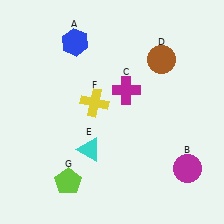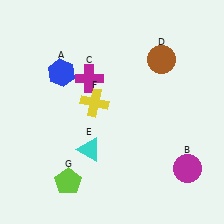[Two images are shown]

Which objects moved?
The objects that moved are: the blue hexagon (A), the magenta cross (C).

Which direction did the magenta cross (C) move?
The magenta cross (C) moved left.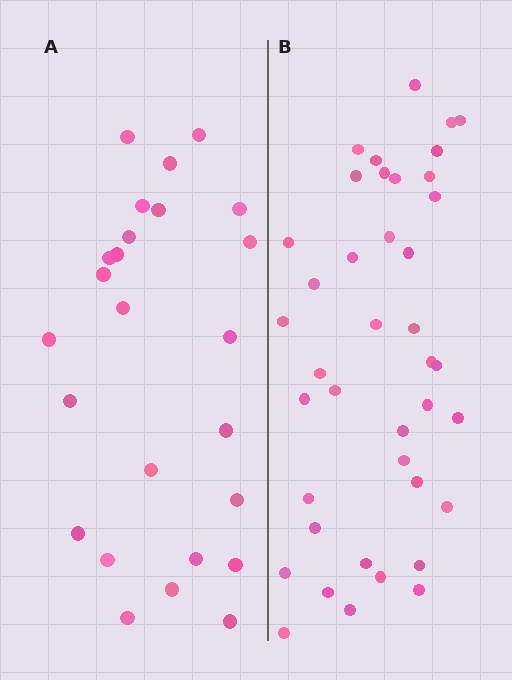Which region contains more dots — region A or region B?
Region B (the right region) has more dots.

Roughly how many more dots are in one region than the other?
Region B has approximately 15 more dots than region A.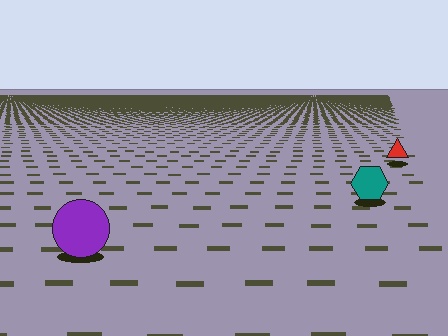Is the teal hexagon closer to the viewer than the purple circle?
No. The purple circle is closer — you can tell from the texture gradient: the ground texture is coarser near it.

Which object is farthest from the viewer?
The red triangle is farthest from the viewer. It appears smaller and the ground texture around it is denser.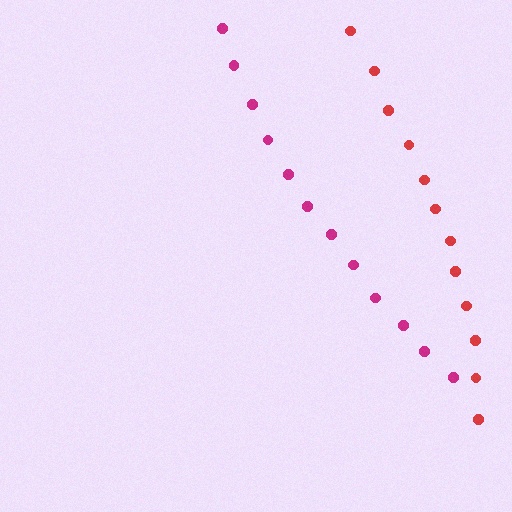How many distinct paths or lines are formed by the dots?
There are 2 distinct paths.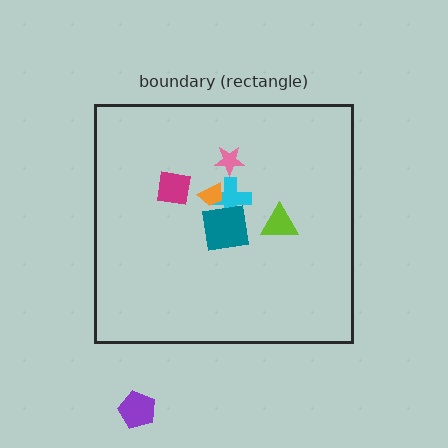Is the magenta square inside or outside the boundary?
Inside.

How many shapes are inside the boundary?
6 inside, 1 outside.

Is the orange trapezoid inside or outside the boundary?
Inside.